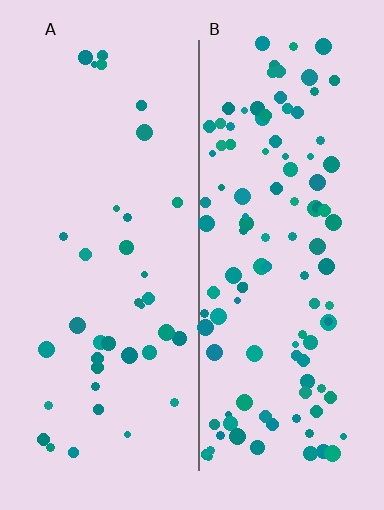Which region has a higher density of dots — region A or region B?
B (the right).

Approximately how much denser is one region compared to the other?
Approximately 3.0× — region B over region A.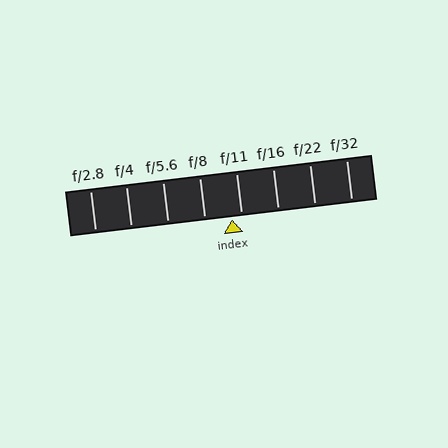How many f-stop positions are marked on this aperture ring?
There are 8 f-stop positions marked.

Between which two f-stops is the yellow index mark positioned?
The index mark is between f/8 and f/11.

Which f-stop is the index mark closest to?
The index mark is closest to f/11.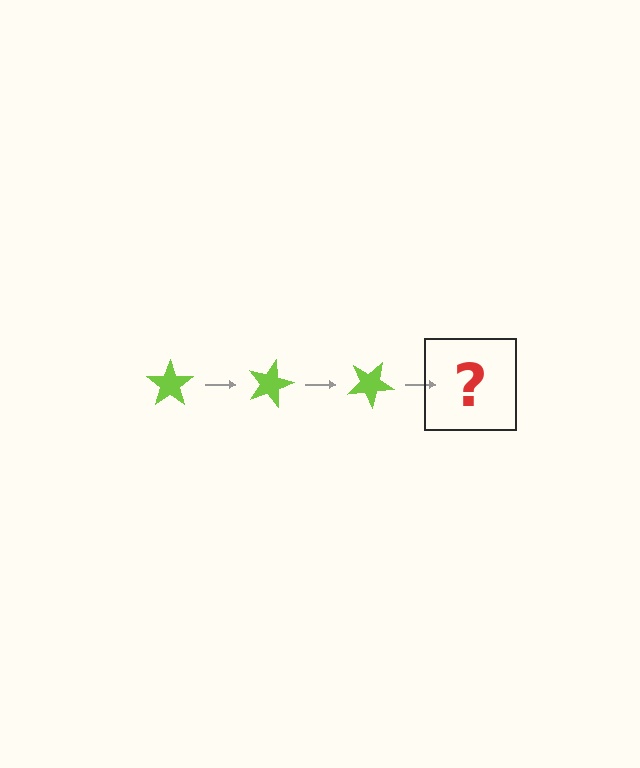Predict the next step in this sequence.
The next step is a lime star rotated 45 degrees.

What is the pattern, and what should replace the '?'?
The pattern is that the star rotates 15 degrees each step. The '?' should be a lime star rotated 45 degrees.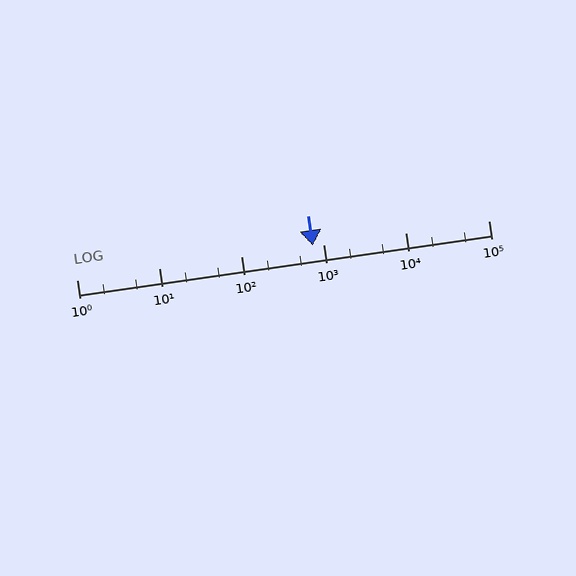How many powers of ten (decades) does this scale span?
The scale spans 5 decades, from 1 to 100000.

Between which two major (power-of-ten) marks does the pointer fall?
The pointer is between 100 and 1000.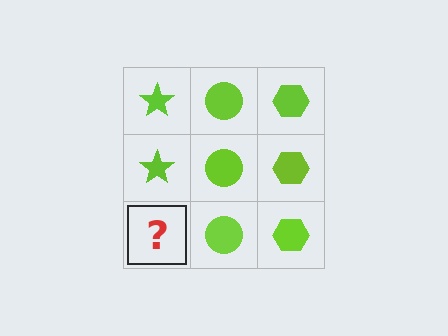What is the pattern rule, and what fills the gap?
The rule is that each column has a consistent shape. The gap should be filled with a lime star.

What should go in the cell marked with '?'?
The missing cell should contain a lime star.